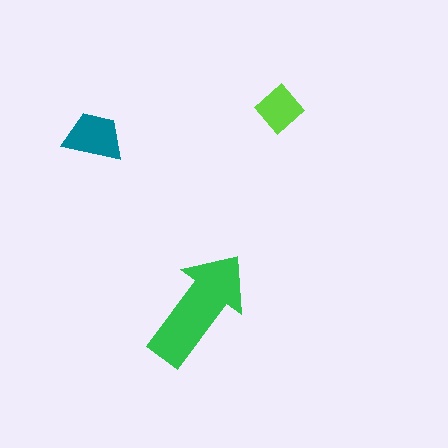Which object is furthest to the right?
The lime diamond is rightmost.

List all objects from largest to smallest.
The green arrow, the teal trapezoid, the lime diamond.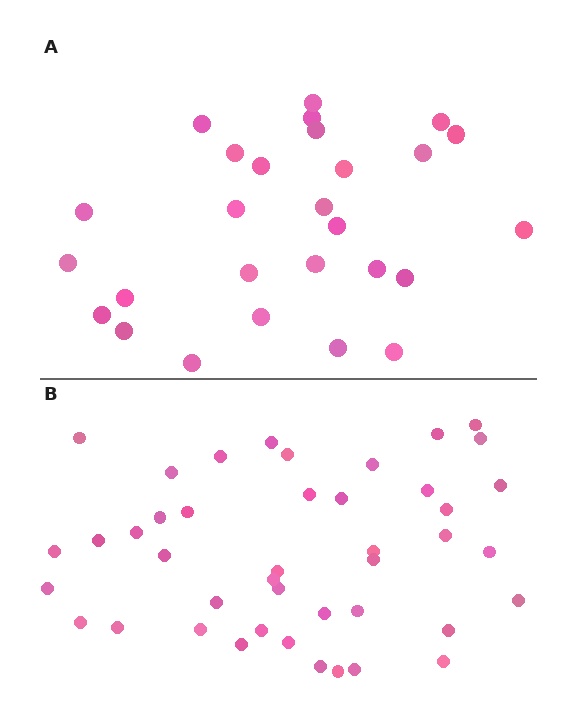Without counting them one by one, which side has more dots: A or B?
Region B (the bottom region) has more dots.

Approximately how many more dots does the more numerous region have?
Region B has approximately 15 more dots than region A.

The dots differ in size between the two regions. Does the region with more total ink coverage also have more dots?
No. Region A has more total ink coverage because its dots are larger, but region B actually contains more individual dots. Total area can be misleading — the number of items is what matters here.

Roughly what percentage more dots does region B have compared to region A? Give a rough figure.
About 60% more.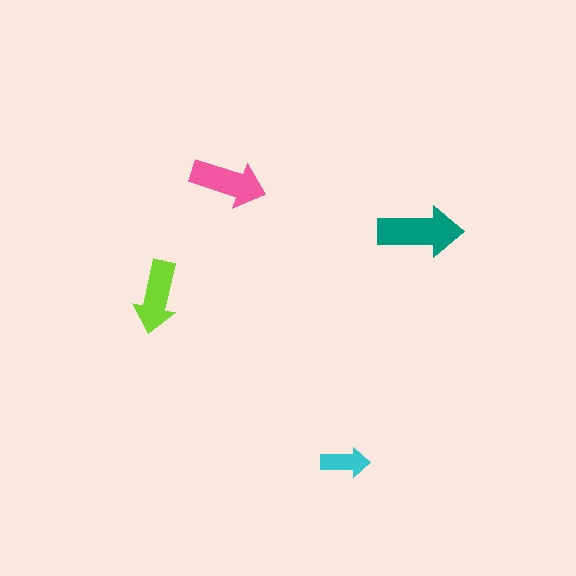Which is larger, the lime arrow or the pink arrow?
The pink one.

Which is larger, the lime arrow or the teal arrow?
The teal one.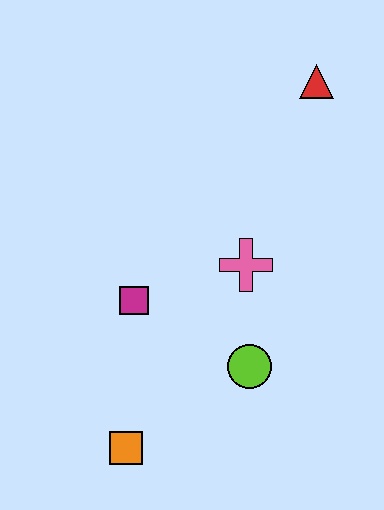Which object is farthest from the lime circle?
The red triangle is farthest from the lime circle.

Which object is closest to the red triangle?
The pink cross is closest to the red triangle.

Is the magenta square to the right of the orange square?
Yes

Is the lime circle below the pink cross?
Yes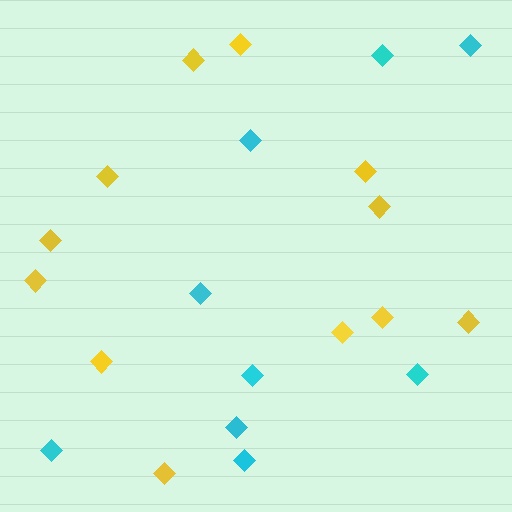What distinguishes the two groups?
There are 2 groups: one group of cyan diamonds (9) and one group of yellow diamonds (12).